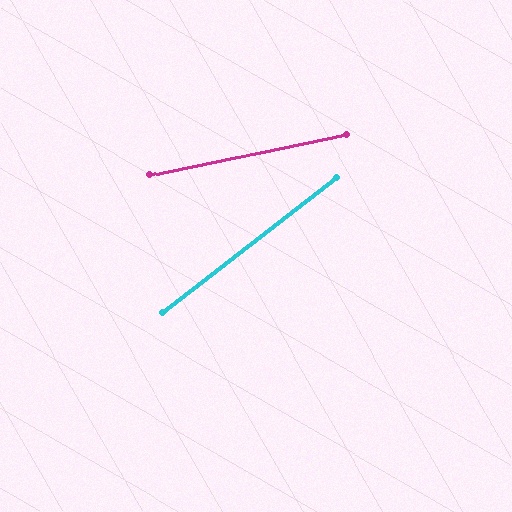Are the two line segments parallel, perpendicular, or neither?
Neither parallel nor perpendicular — they differ by about 26°.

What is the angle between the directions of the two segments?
Approximately 26 degrees.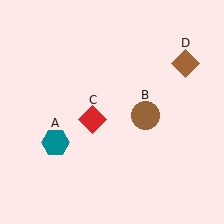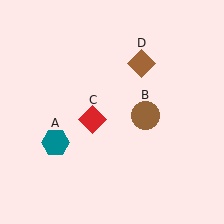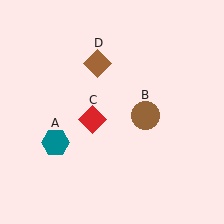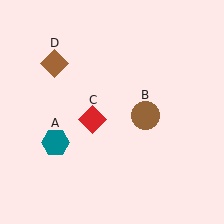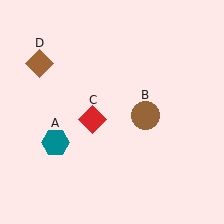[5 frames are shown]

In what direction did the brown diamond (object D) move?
The brown diamond (object D) moved left.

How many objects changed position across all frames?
1 object changed position: brown diamond (object D).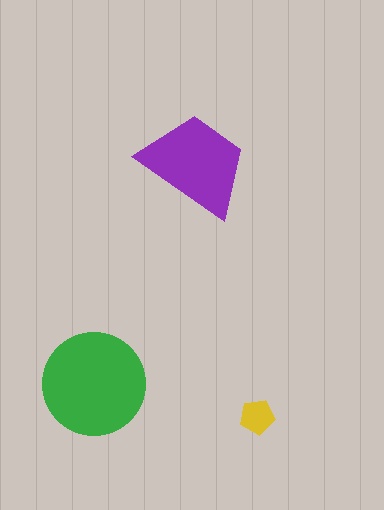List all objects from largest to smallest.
The green circle, the purple trapezoid, the yellow pentagon.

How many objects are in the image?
There are 3 objects in the image.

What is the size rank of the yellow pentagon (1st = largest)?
3rd.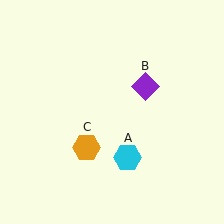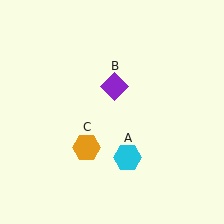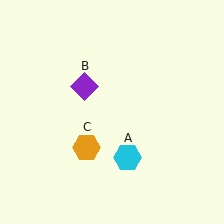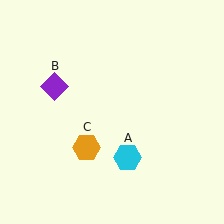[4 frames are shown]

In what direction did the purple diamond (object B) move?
The purple diamond (object B) moved left.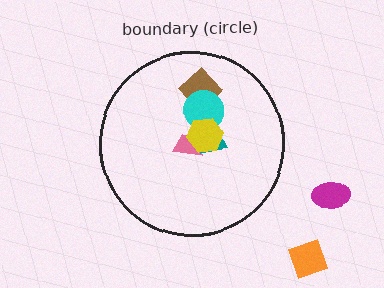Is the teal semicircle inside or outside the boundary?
Inside.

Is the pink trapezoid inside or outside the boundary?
Inside.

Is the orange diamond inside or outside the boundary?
Outside.